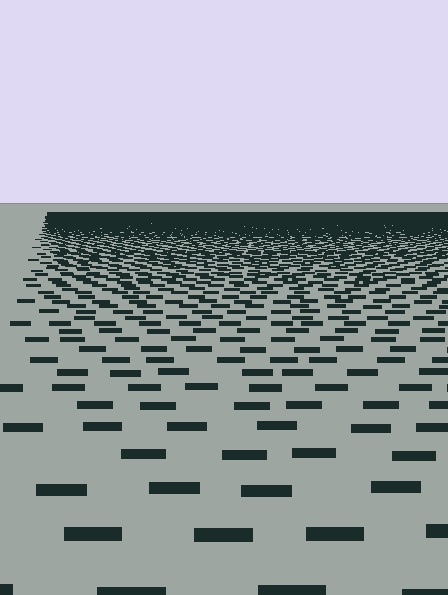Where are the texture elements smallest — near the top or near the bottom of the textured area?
Near the top.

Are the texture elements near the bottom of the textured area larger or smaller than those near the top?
Larger. Near the bottom, elements are closer to the viewer and appear at a bigger on-screen size.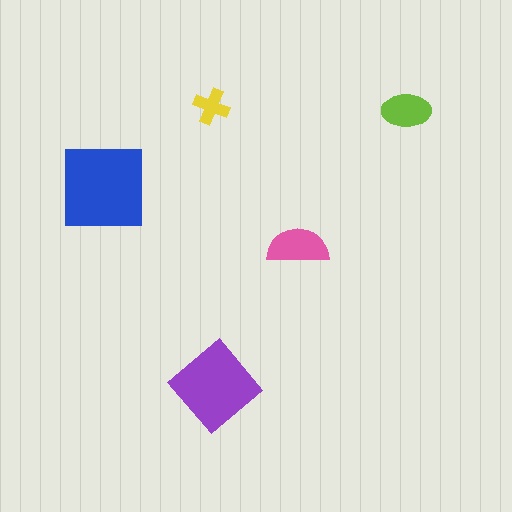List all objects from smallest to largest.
The yellow cross, the lime ellipse, the pink semicircle, the purple diamond, the blue square.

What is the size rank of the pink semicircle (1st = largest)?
3rd.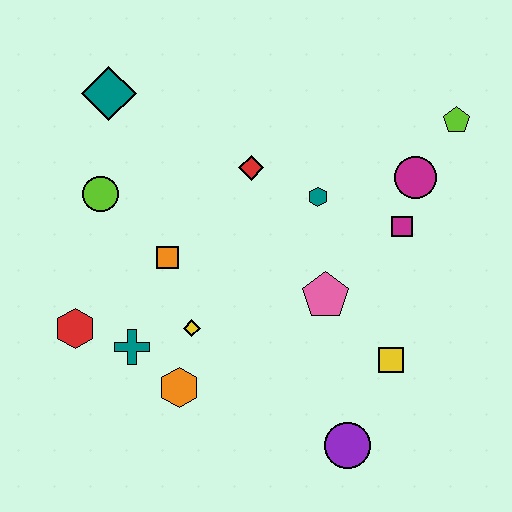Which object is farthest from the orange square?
The lime pentagon is farthest from the orange square.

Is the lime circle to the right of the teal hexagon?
No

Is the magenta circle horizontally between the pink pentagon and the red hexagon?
No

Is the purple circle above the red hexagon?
No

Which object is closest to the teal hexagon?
The red diamond is closest to the teal hexagon.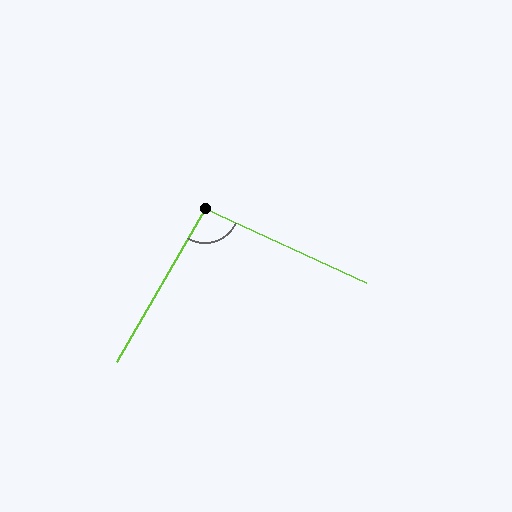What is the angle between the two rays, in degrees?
Approximately 95 degrees.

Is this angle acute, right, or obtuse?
It is obtuse.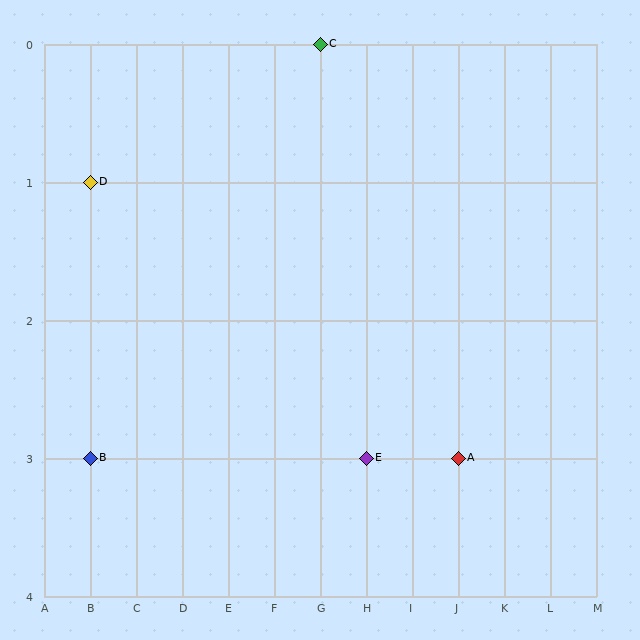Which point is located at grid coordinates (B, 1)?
Point D is at (B, 1).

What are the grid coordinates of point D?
Point D is at grid coordinates (B, 1).